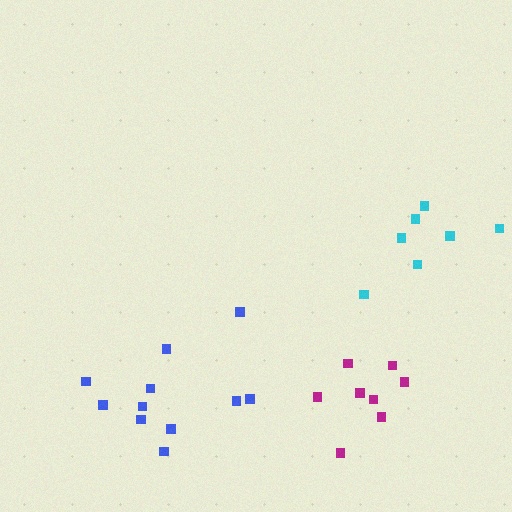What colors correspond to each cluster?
The clusters are colored: cyan, blue, magenta.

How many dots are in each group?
Group 1: 7 dots, Group 2: 11 dots, Group 3: 8 dots (26 total).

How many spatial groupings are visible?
There are 3 spatial groupings.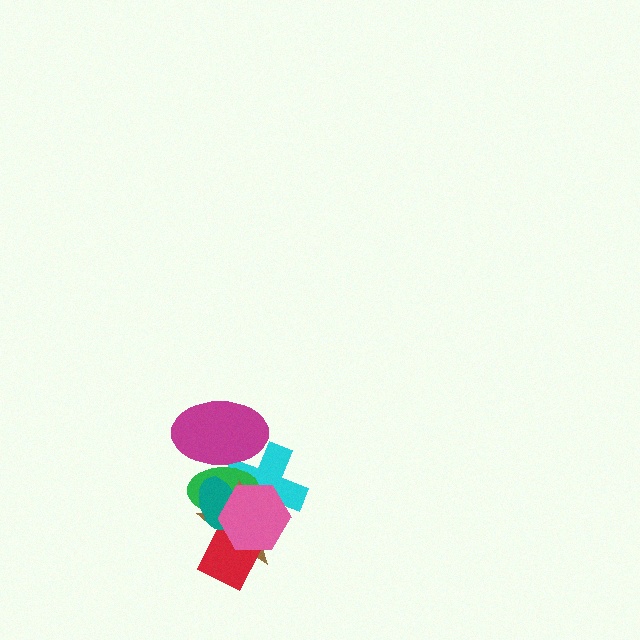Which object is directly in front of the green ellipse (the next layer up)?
The brown star is directly in front of the green ellipse.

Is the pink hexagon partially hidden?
No, no other shape covers it.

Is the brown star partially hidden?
Yes, it is partially covered by another shape.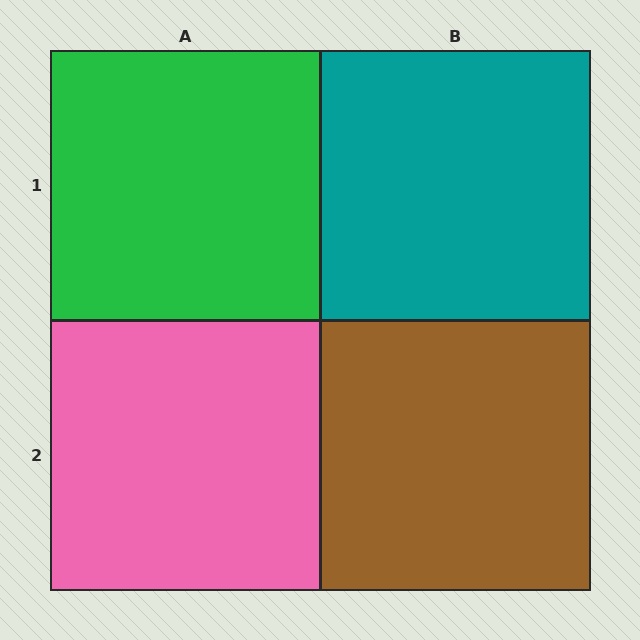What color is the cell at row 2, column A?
Pink.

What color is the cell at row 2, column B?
Brown.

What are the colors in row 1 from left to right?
Green, teal.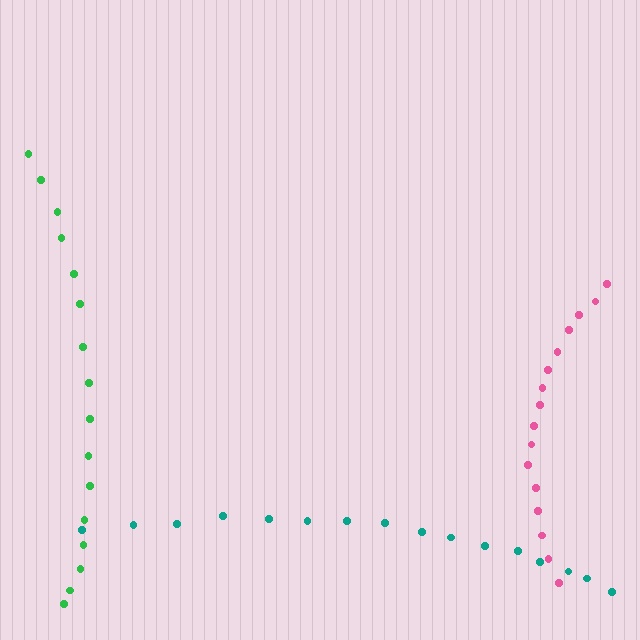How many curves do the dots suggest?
There are 3 distinct paths.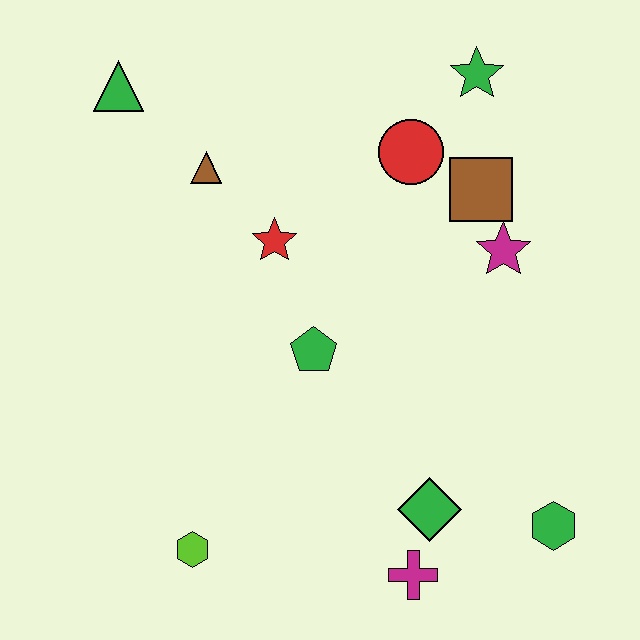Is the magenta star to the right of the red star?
Yes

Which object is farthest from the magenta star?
The lime hexagon is farthest from the magenta star.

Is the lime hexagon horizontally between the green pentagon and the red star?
No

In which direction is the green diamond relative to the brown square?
The green diamond is below the brown square.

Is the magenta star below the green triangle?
Yes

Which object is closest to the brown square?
The magenta star is closest to the brown square.